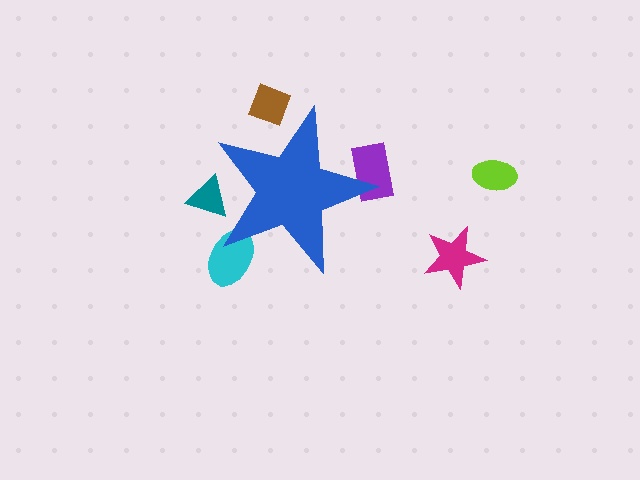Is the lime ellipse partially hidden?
No, the lime ellipse is fully visible.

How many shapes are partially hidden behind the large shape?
4 shapes are partially hidden.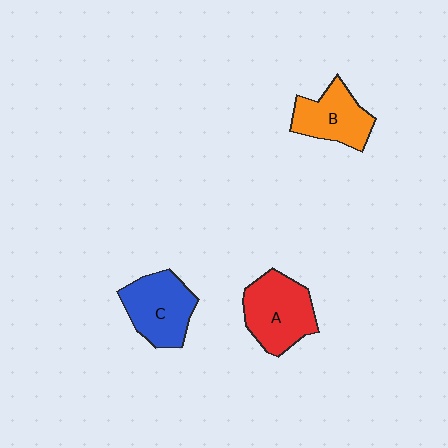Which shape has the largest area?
Shape A (red).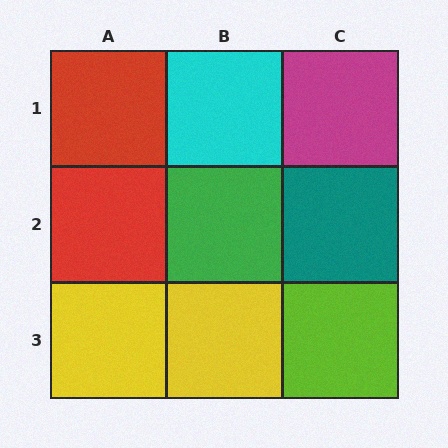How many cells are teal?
1 cell is teal.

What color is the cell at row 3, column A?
Yellow.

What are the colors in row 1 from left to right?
Red, cyan, magenta.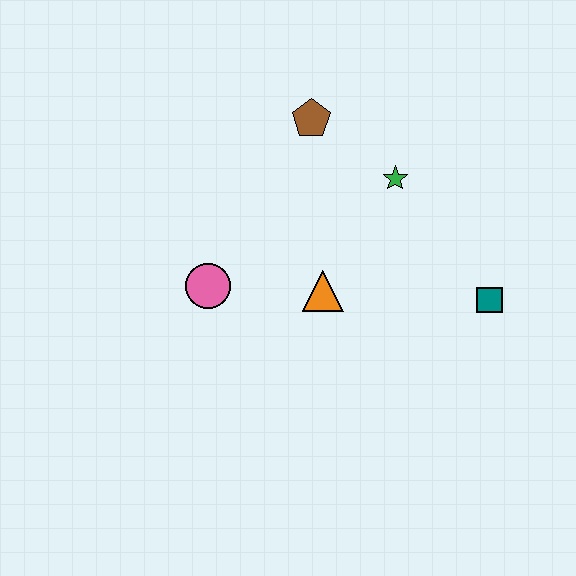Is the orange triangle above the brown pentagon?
No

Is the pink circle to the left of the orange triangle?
Yes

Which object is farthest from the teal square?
The pink circle is farthest from the teal square.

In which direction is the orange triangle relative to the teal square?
The orange triangle is to the left of the teal square.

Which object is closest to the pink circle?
The orange triangle is closest to the pink circle.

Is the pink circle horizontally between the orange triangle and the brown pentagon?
No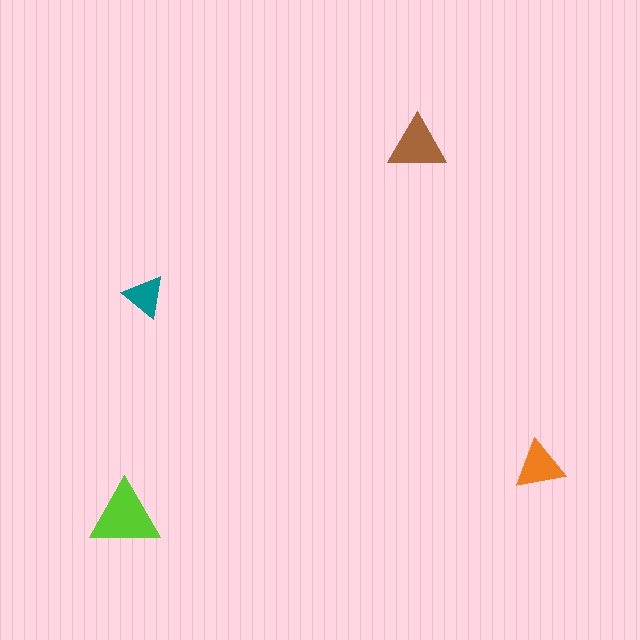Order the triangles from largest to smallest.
the lime one, the brown one, the orange one, the teal one.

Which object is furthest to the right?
The orange triangle is rightmost.